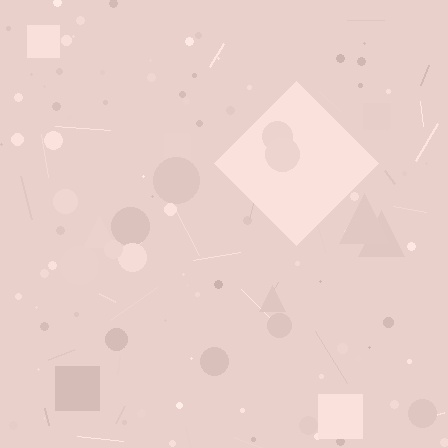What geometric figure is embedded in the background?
A diamond is embedded in the background.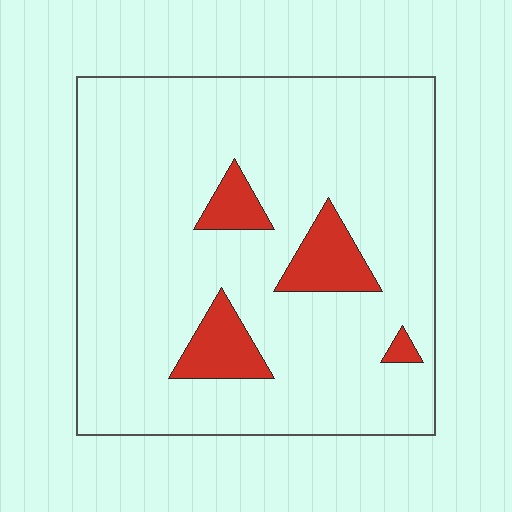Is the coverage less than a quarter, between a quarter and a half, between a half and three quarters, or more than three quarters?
Less than a quarter.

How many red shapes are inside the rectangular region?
4.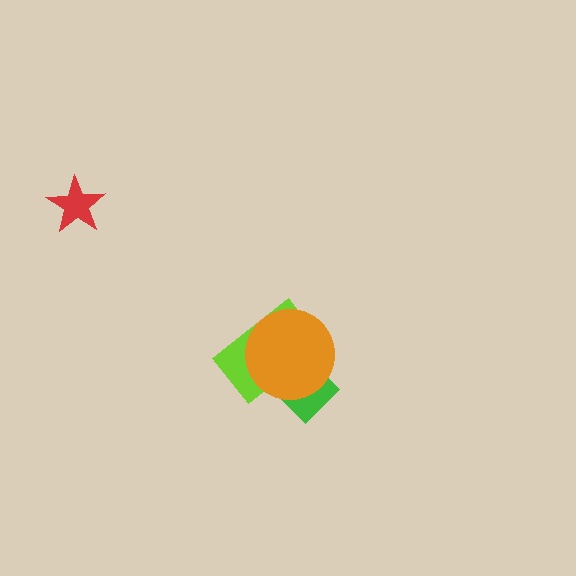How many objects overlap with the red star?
0 objects overlap with the red star.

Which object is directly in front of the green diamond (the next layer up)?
The lime rectangle is directly in front of the green diamond.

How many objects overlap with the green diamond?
2 objects overlap with the green diamond.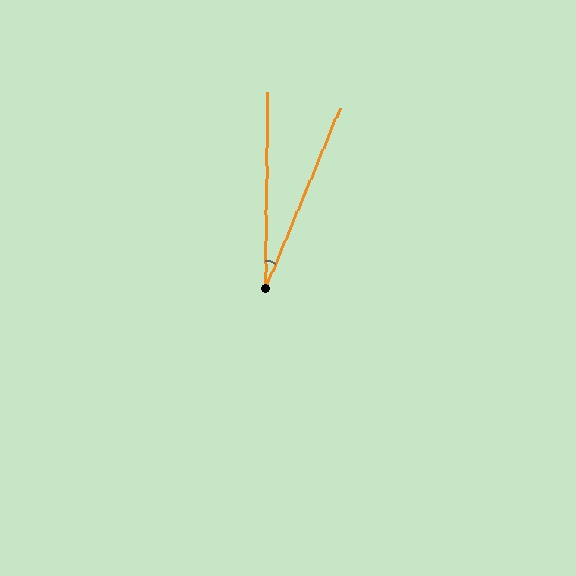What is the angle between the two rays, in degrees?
Approximately 22 degrees.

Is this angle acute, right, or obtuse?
It is acute.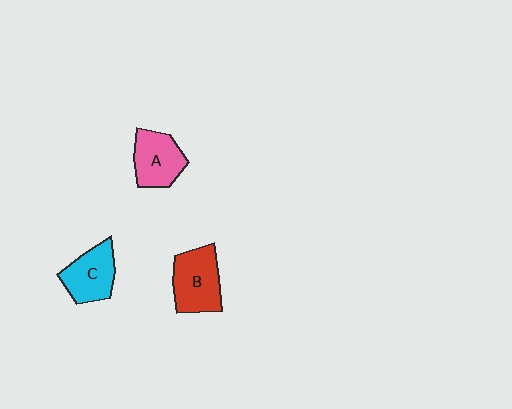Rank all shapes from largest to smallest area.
From largest to smallest: B (red), A (pink), C (cyan).